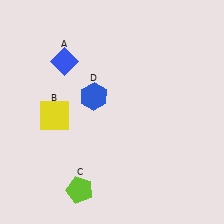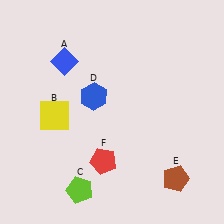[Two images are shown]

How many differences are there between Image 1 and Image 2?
There are 2 differences between the two images.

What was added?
A brown pentagon (E), a red pentagon (F) were added in Image 2.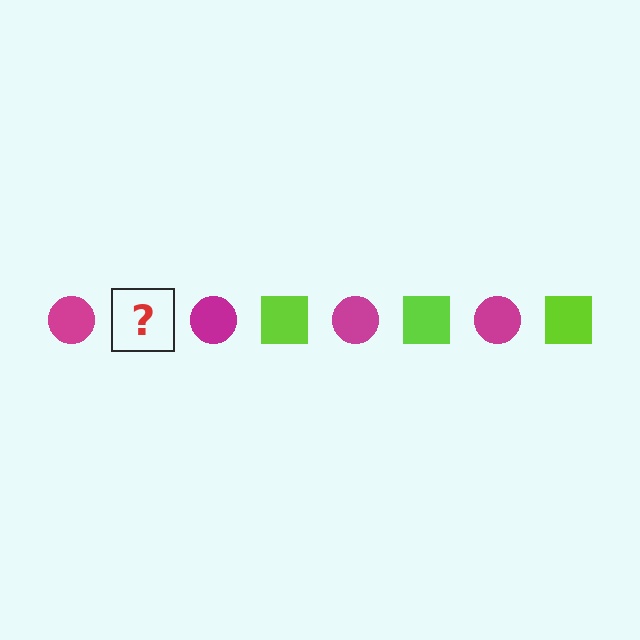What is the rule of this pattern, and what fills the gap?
The rule is that the pattern alternates between magenta circle and lime square. The gap should be filled with a lime square.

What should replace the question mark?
The question mark should be replaced with a lime square.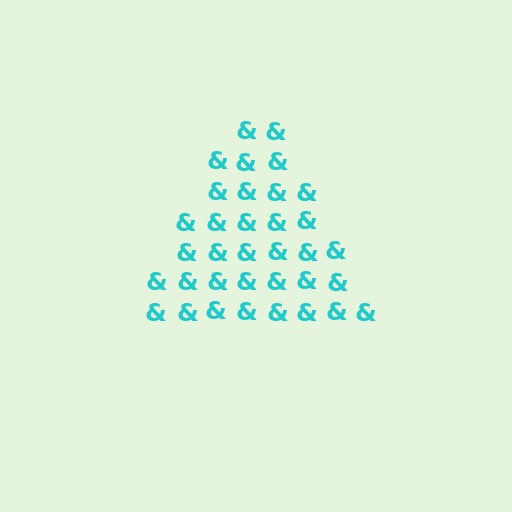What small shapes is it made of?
It is made of small ampersands.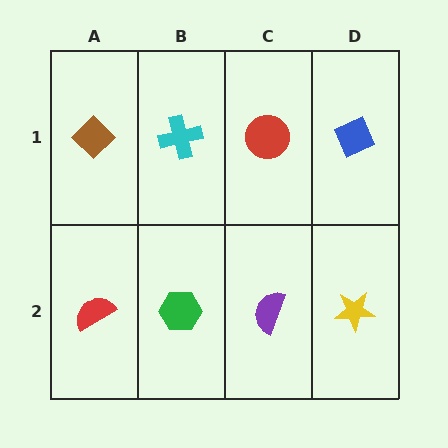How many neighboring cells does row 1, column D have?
2.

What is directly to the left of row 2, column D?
A purple semicircle.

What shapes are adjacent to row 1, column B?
A green hexagon (row 2, column B), a brown diamond (row 1, column A), a red circle (row 1, column C).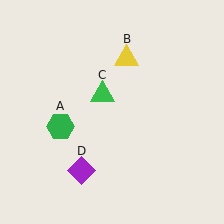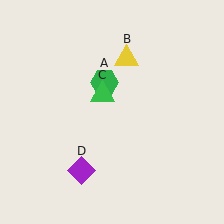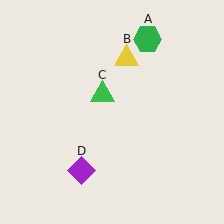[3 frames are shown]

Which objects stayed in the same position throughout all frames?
Yellow triangle (object B) and green triangle (object C) and purple diamond (object D) remained stationary.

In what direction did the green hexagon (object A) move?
The green hexagon (object A) moved up and to the right.